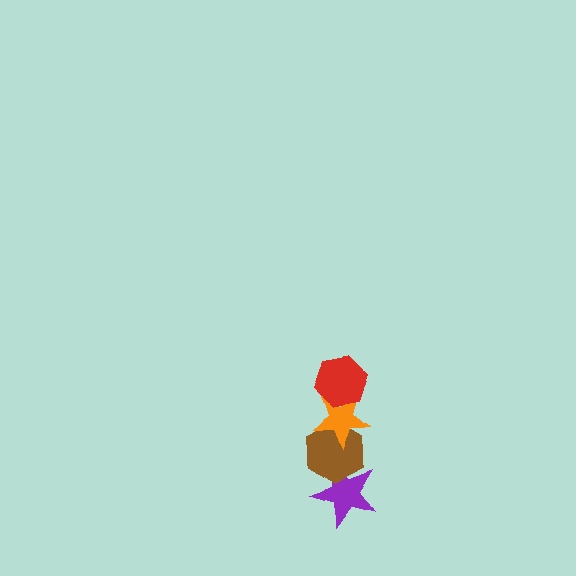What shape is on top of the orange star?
The red hexagon is on top of the orange star.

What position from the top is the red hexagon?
The red hexagon is 1st from the top.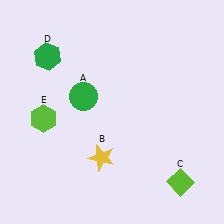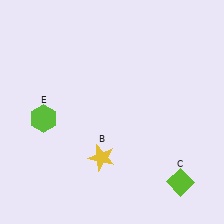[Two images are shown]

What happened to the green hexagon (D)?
The green hexagon (D) was removed in Image 2. It was in the top-left area of Image 1.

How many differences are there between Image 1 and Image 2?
There are 2 differences between the two images.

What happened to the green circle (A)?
The green circle (A) was removed in Image 2. It was in the top-left area of Image 1.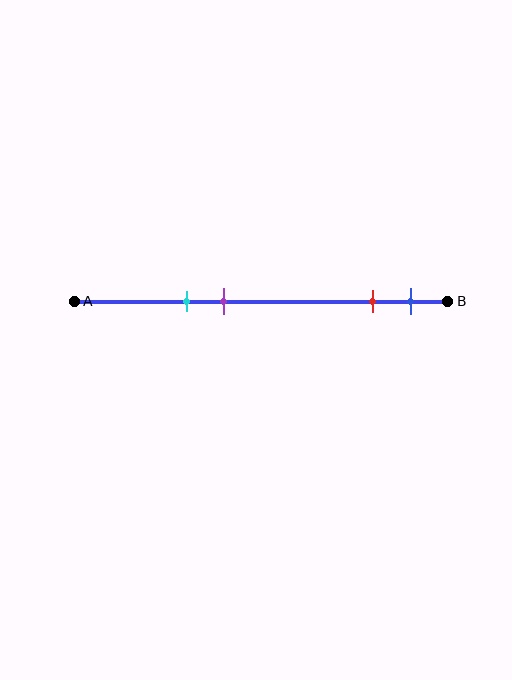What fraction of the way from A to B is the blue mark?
The blue mark is approximately 90% (0.9) of the way from A to B.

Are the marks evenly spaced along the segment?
No, the marks are not evenly spaced.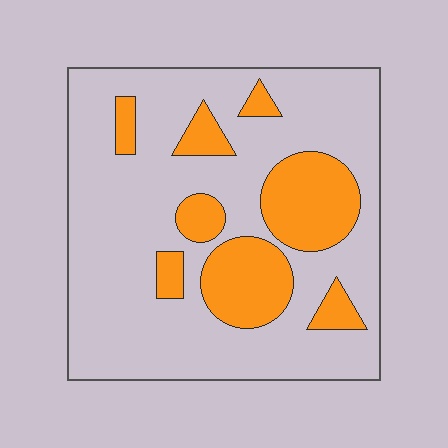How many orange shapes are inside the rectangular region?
8.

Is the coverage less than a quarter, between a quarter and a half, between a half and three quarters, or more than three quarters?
Less than a quarter.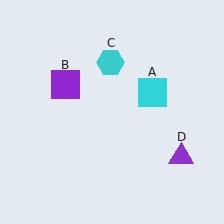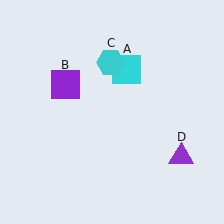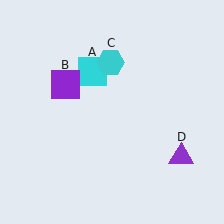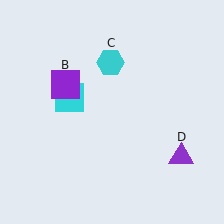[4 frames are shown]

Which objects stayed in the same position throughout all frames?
Purple square (object B) and cyan hexagon (object C) and purple triangle (object D) remained stationary.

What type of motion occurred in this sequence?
The cyan square (object A) rotated counterclockwise around the center of the scene.